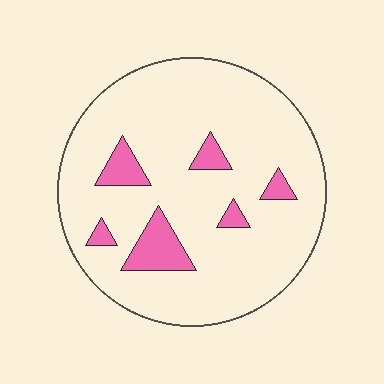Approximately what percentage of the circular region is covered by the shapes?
Approximately 10%.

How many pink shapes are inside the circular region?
6.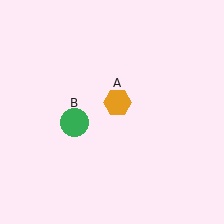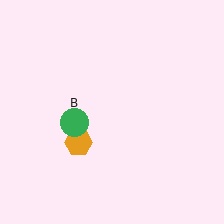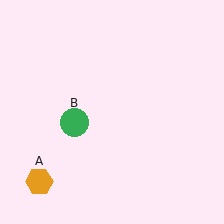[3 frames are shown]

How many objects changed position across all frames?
1 object changed position: orange hexagon (object A).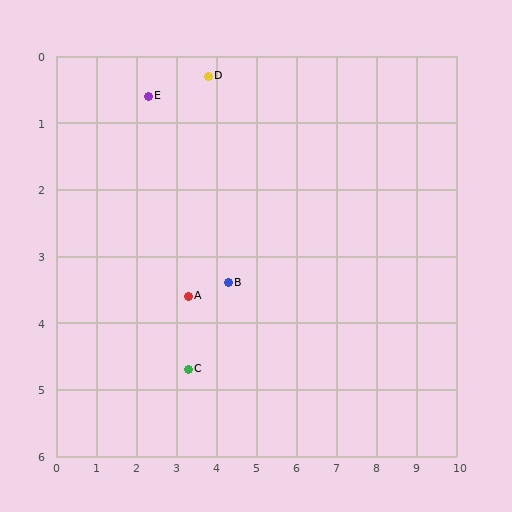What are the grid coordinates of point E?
Point E is at approximately (2.3, 0.6).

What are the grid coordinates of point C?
Point C is at approximately (3.3, 4.7).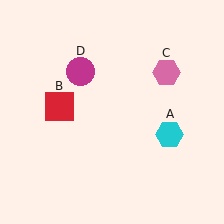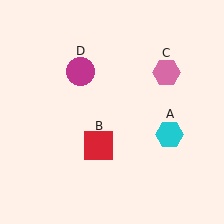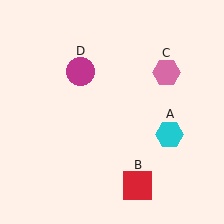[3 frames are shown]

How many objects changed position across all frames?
1 object changed position: red square (object B).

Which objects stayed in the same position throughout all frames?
Cyan hexagon (object A) and pink hexagon (object C) and magenta circle (object D) remained stationary.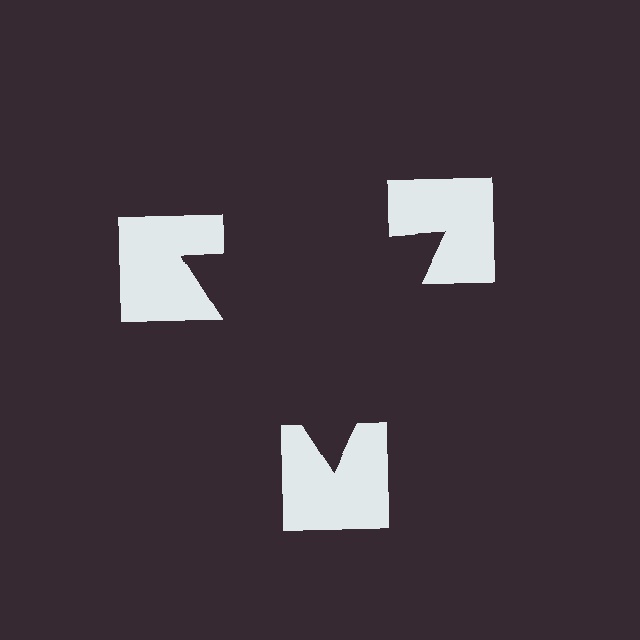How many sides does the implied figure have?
3 sides.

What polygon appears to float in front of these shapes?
An illusory triangle — its edges are inferred from the aligned wedge cuts in the notched squares, not physically drawn.